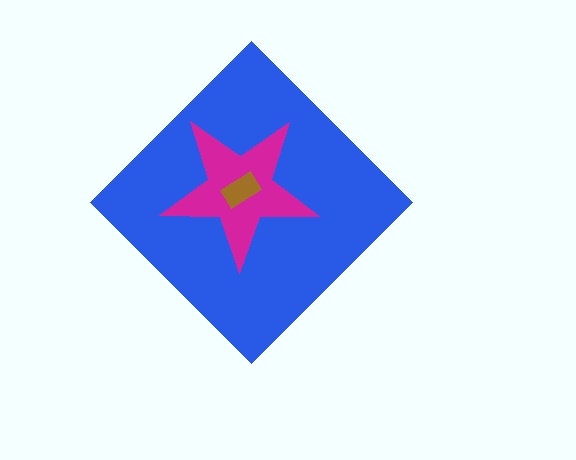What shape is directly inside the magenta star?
The brown rectangle.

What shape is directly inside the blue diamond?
The magenta star.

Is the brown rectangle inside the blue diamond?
Yes.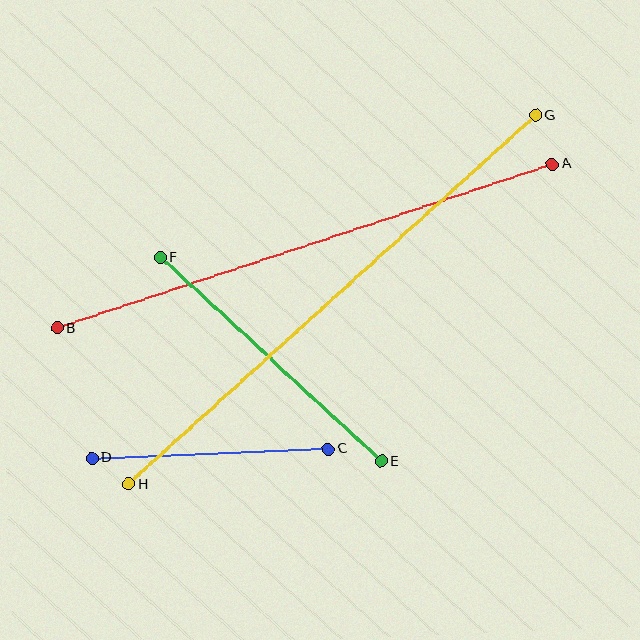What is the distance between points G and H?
The distance is approximately 550 pixels.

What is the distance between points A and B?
The distance is approximately 522 pixels.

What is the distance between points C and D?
The distance is approximately 236 pixels.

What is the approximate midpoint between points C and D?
The midpoint is at approximately (210, 454) pixels.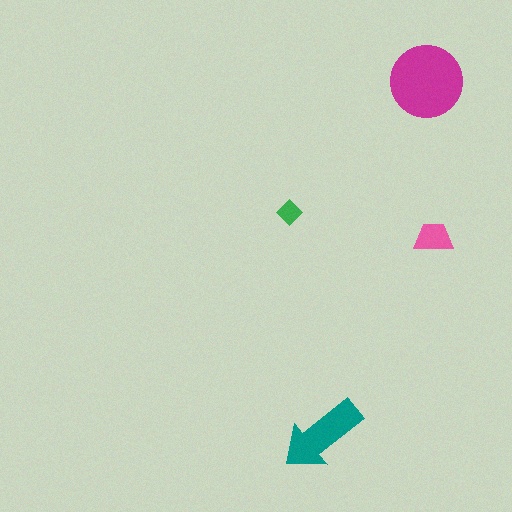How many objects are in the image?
There are 4 objects in the image.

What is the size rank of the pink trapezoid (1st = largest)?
3rd.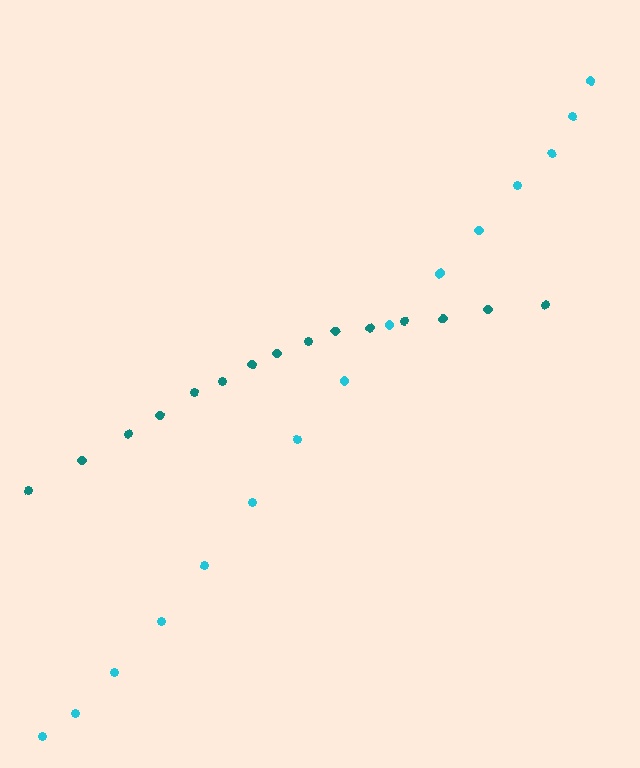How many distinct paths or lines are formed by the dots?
There are 2 distinct paths.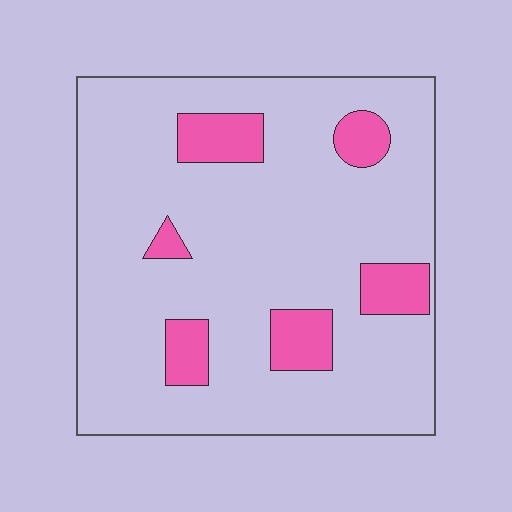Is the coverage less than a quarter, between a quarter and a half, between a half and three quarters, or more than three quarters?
Less than a quarter.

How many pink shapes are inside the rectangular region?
6.